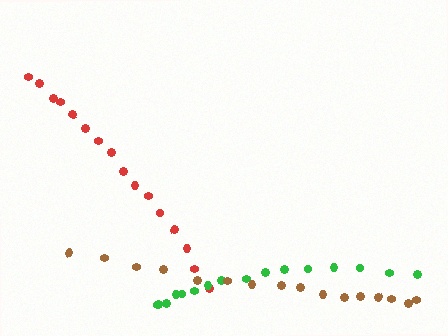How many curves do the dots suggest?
There are 3 distinct paths.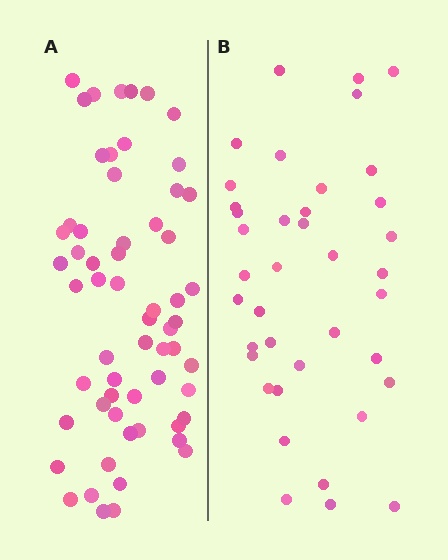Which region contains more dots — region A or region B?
Region A (the left region) has more dots.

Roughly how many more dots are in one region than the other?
Region A has approximately 20 more dots than region B.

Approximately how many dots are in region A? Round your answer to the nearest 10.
About 60 dots.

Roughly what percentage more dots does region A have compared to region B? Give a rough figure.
About 55% more.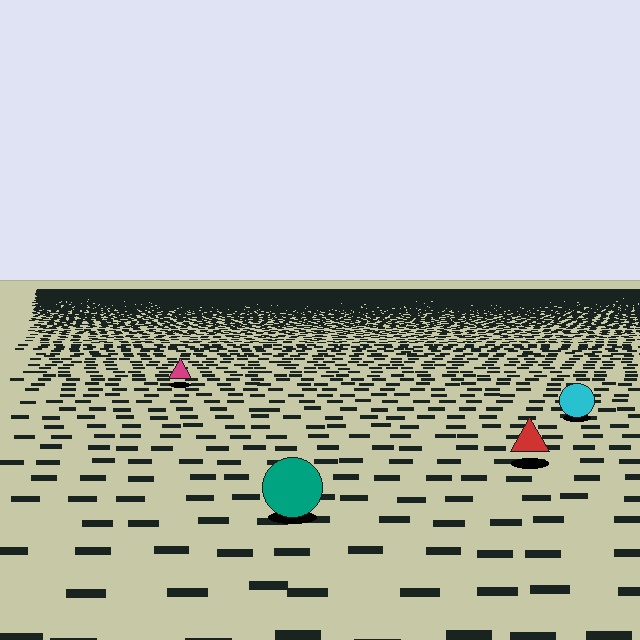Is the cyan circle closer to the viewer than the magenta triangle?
Yes. The cyan circle is closer — you can tell from the texture gradient: the ground texture is coarser near it.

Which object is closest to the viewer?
The teal circle is closest. The texture marks near it are larger and more spread out.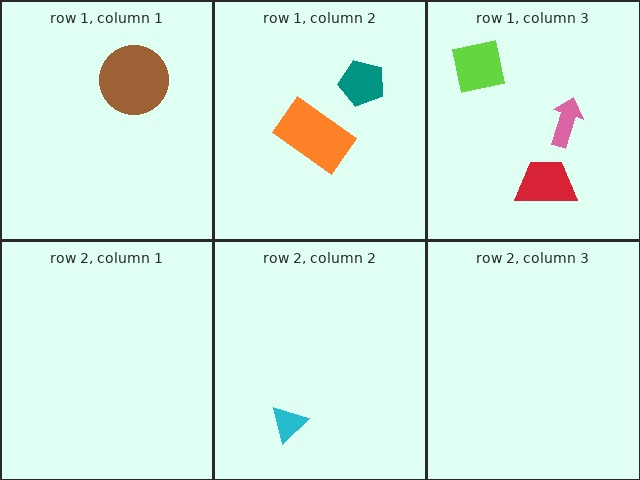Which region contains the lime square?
The row 1, column 3 region.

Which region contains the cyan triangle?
The row 2, column 2 region.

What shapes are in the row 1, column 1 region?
The brown circle.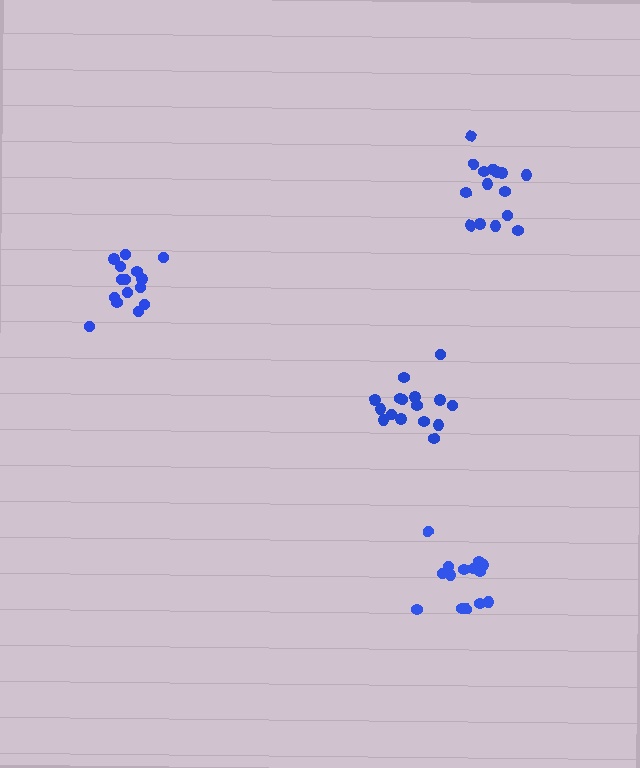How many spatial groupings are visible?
There are 4 spatial groupings.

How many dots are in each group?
Group 1: 16 dots, Group 2: 16 dots, Group 3: 15 dots, Group 4: 15 dots (62 total).